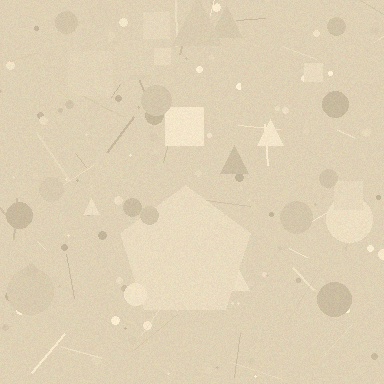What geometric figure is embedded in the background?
A pentagon is embedded in the background.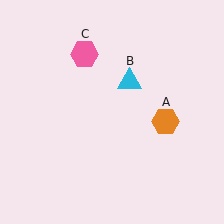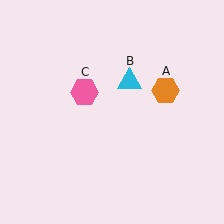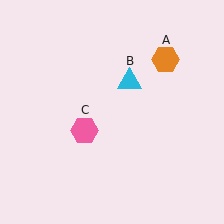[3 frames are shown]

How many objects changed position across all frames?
2 objects changed position: orange hexagon (object A), pink hexagon (object C).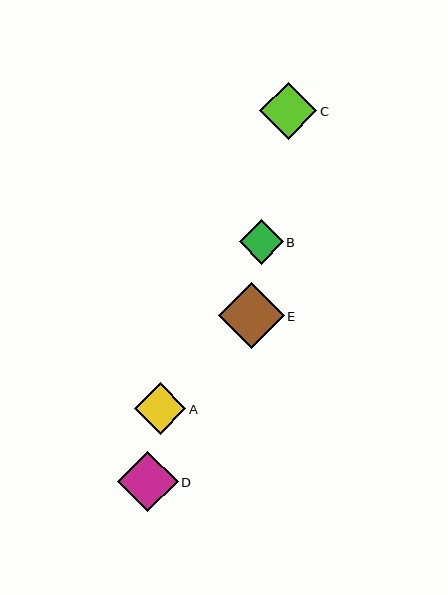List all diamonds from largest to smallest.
From largest to smallest: E, D, C, A, B.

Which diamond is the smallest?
Diamond B is the smallest with a size of approximately 44 pixels.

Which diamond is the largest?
Diamond E is the largest with a size of approximately 65 pixels.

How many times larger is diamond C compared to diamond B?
Diamond C is approximately 1.3 times the size of diamond B.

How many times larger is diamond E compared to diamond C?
Diamond E is approximately 1.1 times the size of diamond C.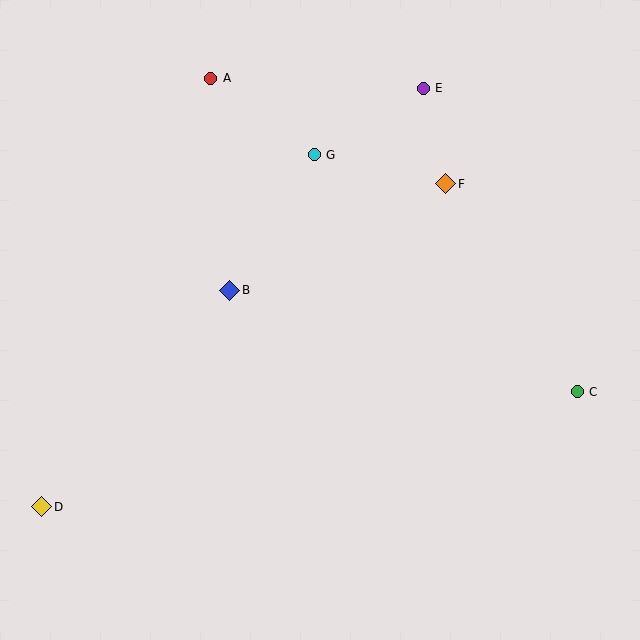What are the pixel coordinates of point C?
Point C is at (577, 392).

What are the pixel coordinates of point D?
Point D is at (42, 507).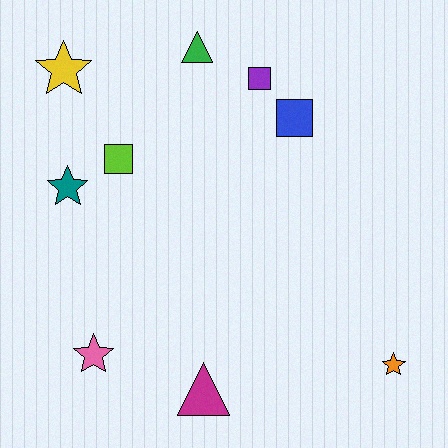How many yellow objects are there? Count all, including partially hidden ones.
There is 1 yellow object.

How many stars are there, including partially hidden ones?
There are 4 stars.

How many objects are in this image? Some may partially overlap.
There are 9 objects.